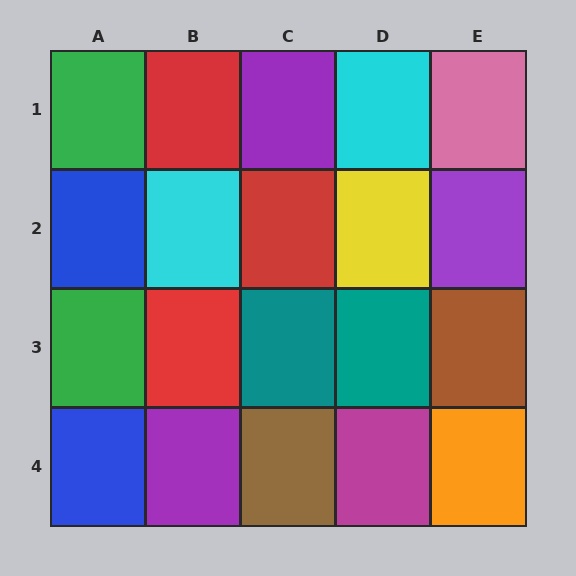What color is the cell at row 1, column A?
Green.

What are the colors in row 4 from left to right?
Blue, purple, brown, magenta, orange.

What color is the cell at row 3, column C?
Teal.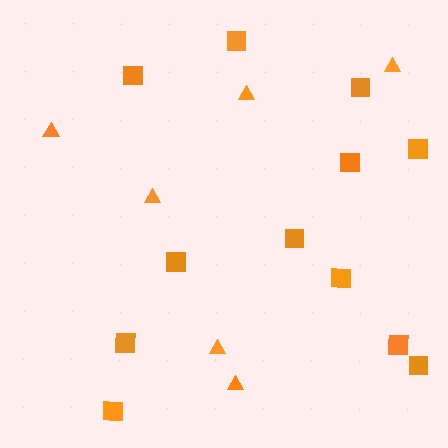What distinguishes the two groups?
There are 2 groups: one group of triangles (6) and one group of squares (12).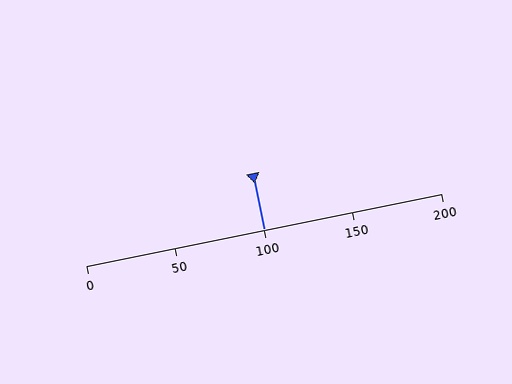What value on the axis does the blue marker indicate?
The marker indicates approximately 100.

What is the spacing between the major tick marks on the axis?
The major ticks are spaced 50 apart.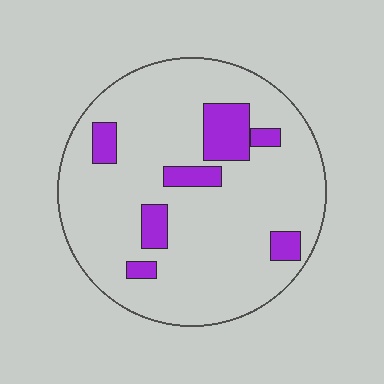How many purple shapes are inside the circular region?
7.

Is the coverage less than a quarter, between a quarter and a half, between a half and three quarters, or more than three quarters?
Less than a quarter.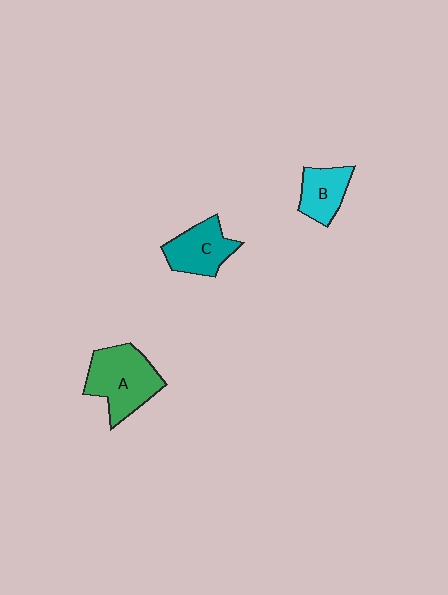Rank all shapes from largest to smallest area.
From largest to smallest: A (green), C (teal), B (cyan).